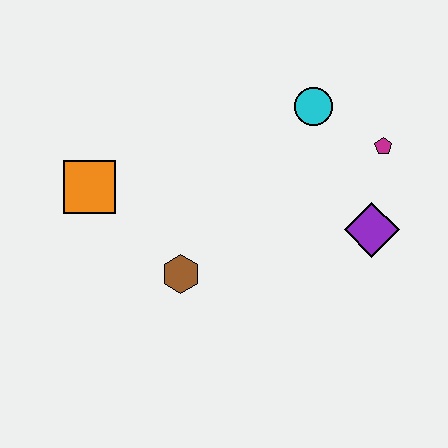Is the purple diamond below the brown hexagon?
No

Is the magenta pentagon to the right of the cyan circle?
Yes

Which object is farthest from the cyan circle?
The orange square is farthest from the cyan circle.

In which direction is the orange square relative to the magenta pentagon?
The orange square is to the left of the magenta pentagon.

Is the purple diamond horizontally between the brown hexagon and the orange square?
No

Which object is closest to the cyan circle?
The magenta pentagon is closest to the cyan circle.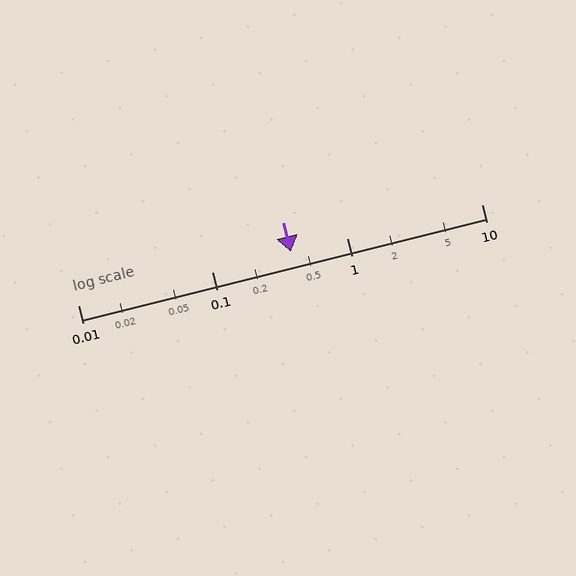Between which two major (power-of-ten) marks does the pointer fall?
The pointer is between 0.1 and 1.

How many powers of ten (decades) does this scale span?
The scale spans 3 decades, from 0.01 to 10.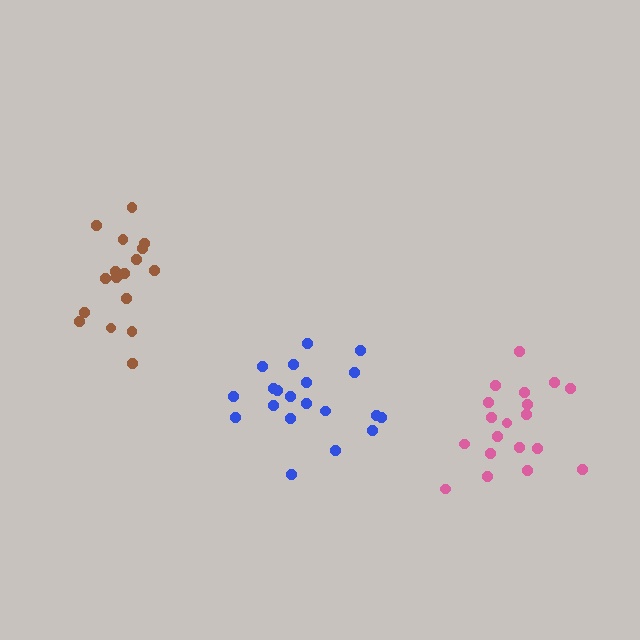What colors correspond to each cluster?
The clusters are colored: blue, pink, brown.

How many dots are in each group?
Group 1: 20 dots, Group 2: 19 dots, Group 3: 17 dots (56 total).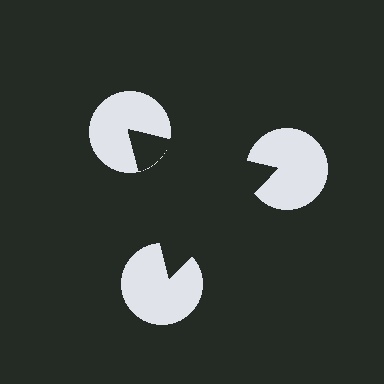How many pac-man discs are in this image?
There are 3 — one at each vertex of the illusory triangle.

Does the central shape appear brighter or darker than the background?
It typically appears slightly darker than the background, even though no actual brightness change is drawn.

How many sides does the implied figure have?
3 sides.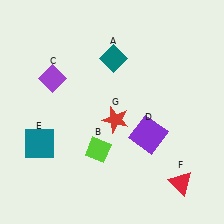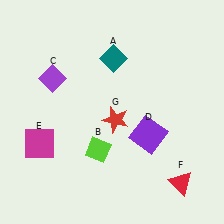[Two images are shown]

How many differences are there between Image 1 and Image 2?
There is 1 difference between the two images.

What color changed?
The square (E) changed from teal in Image 1 to magenta in Image 2.